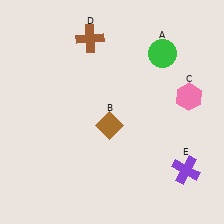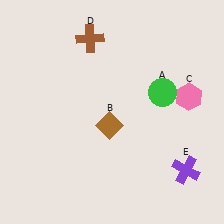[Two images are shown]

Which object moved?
The green circle (A) moved down.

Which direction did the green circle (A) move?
The green circle (A) moved down.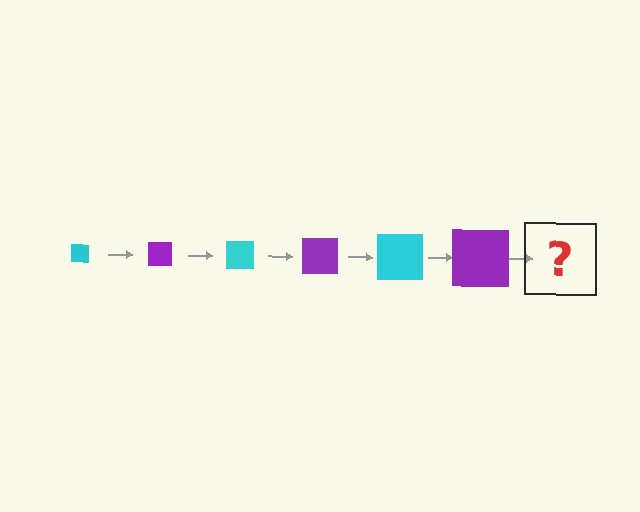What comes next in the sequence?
The next element should be a cyan square, larger than the previous one.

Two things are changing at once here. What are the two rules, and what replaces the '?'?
The two rules are that the square grows larger each step and the color cycles through cyan and purple. The '?' should be a cyan square, larger than the previous one.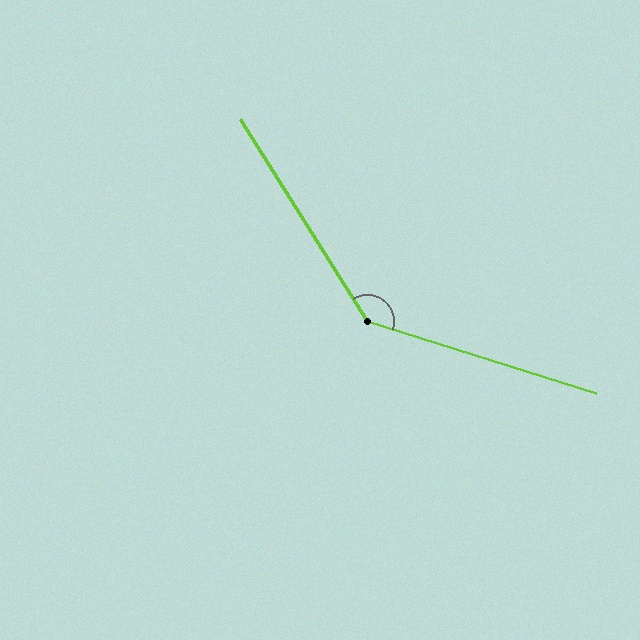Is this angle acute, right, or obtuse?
It is obtuse.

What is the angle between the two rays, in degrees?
Approximately 140 degrees.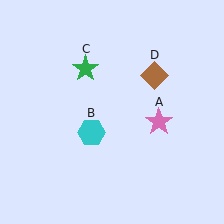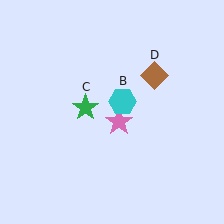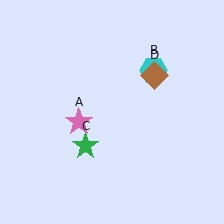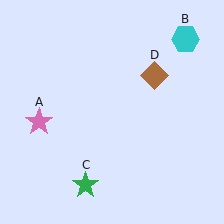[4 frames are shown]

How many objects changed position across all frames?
3 objects changed position: pink star (object A), cyan hexagon (object B), green star (object C).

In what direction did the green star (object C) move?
The green star (object C) moved down.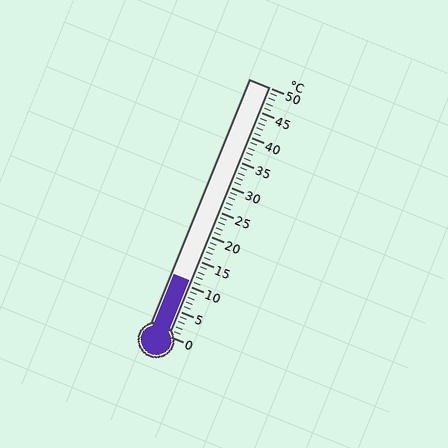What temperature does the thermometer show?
The thermometer shows approximately 11°C.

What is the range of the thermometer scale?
The thermometer scale ranges from 0°C to 50°C.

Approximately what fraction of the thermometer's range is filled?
The thermometer is filled to approximately 20% of its range.